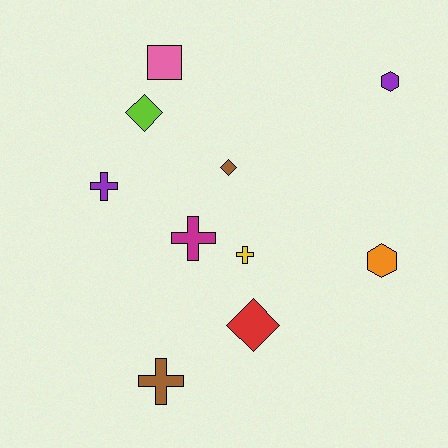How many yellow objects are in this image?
There is 1 yellow object.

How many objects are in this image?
There are 10 objects.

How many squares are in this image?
There is 1 square.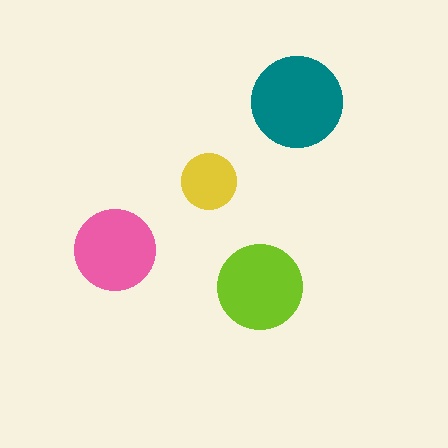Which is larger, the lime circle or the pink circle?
The lime one.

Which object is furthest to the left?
The pink circle is leftmost.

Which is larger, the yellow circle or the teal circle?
The teal one.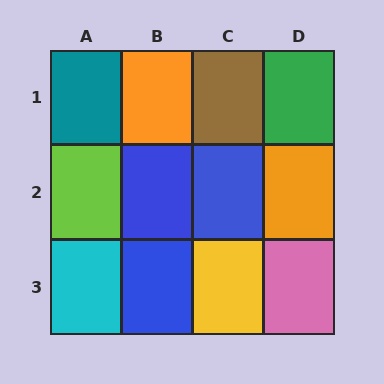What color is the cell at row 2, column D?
Orange.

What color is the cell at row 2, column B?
Blue.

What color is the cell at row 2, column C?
Blue.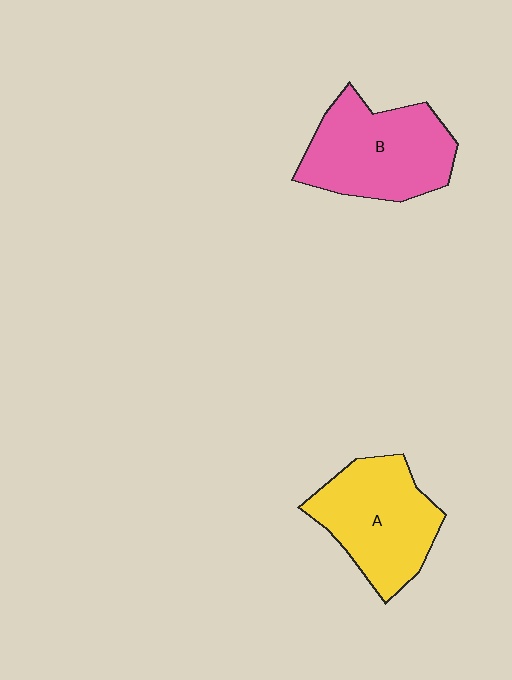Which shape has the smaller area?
Shape A (yellow).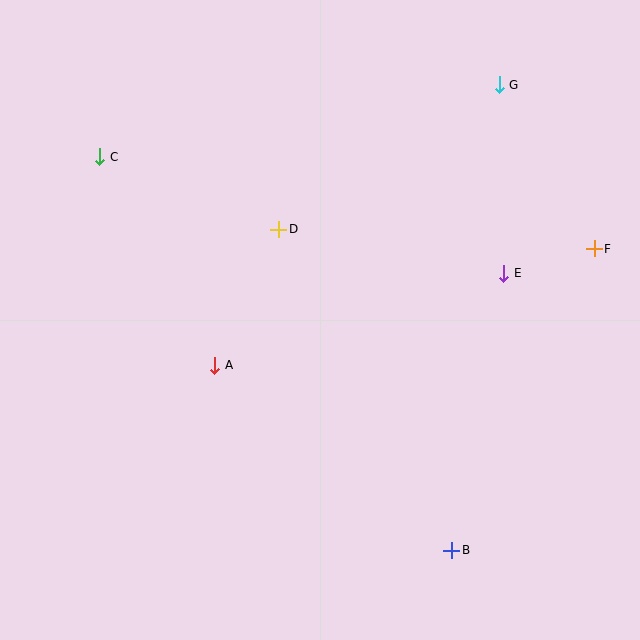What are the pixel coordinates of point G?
Point G is at (499, 85).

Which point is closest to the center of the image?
Point D at (279, 229) is closest to the center.